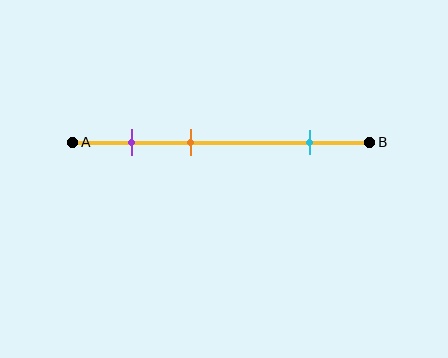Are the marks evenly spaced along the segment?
No, the marks are not evenly spaced.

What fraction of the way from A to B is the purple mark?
The purple mark is approximately 20% (0.2) of the way from A to B.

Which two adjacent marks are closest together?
The purple and orange marks are the closest adjacent pair.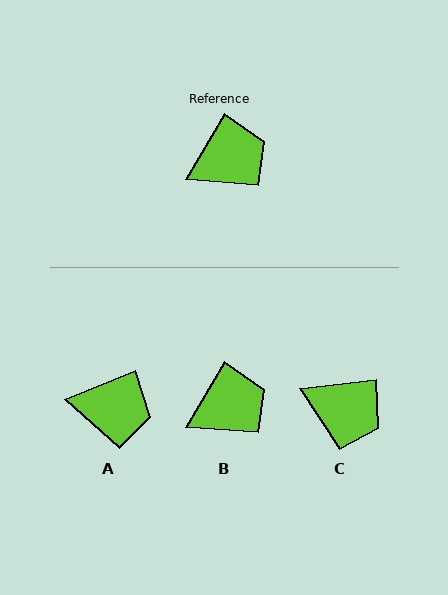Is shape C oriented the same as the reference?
No, it is off by about 52 degrees.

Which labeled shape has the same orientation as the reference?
B.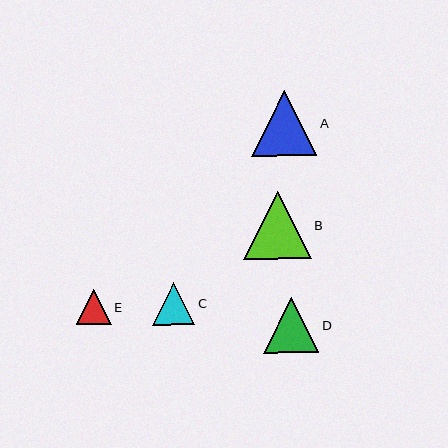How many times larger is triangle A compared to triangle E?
Triangle A is approximately 1.8 times the size of triangle E.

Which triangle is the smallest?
Triangle E is the smallest with a size of approximately 35 pixels.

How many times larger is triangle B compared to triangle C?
Triangle B is approximately 1.6 times the size of triangle C.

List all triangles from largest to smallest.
From largest to smallest: B, A, D, C, E.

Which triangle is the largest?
Triangle B is the largest with a size of approximately 67 pixels.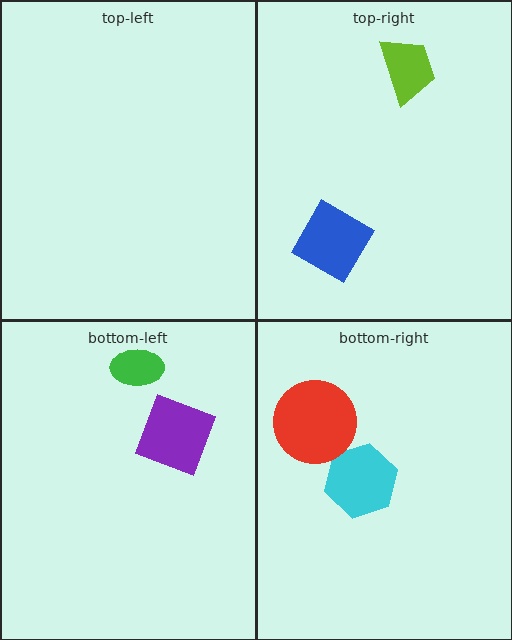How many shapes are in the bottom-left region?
2.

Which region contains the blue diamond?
The top-right region.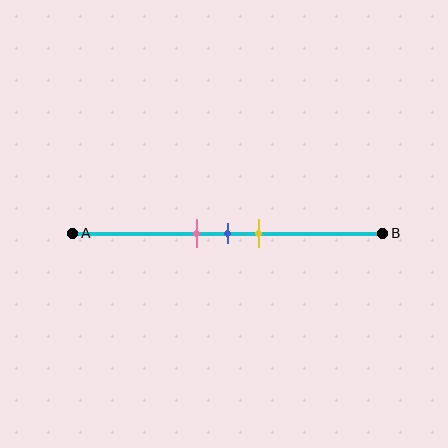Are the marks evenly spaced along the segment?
Yes, the marks are approximately evenly spaced.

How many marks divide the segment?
There are 3 marks dividing the segment.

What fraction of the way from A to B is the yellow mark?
The yellow mark is approximately 60% (0.6) of the way from A to B.